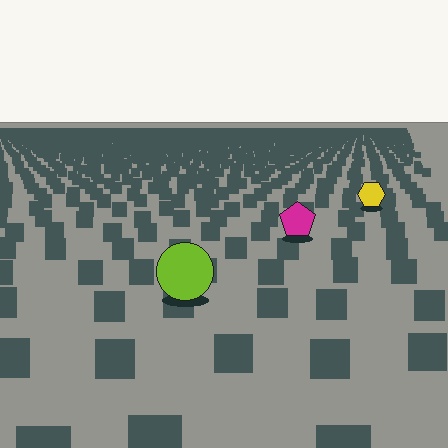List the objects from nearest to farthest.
From nearest to farthest: the lime circle, the magenta pentagon, the yellow hexagon.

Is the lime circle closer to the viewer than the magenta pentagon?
Yes. The lime circle is closer — you can tell from the texture gradient: the ground texture is coarser near it.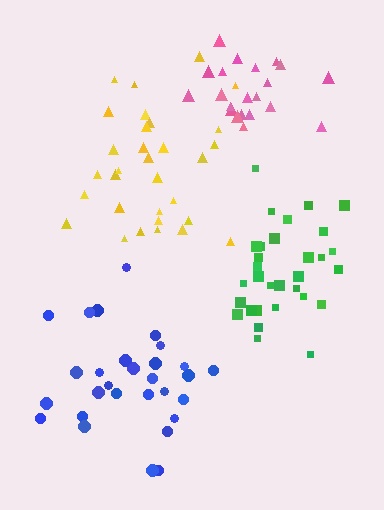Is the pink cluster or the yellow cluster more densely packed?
Pink.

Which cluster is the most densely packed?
Pink.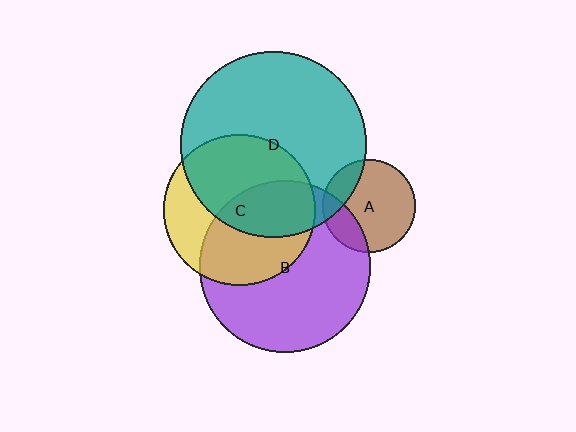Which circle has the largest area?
Circle D (teal).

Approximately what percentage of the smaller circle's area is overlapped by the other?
Approximately 20%.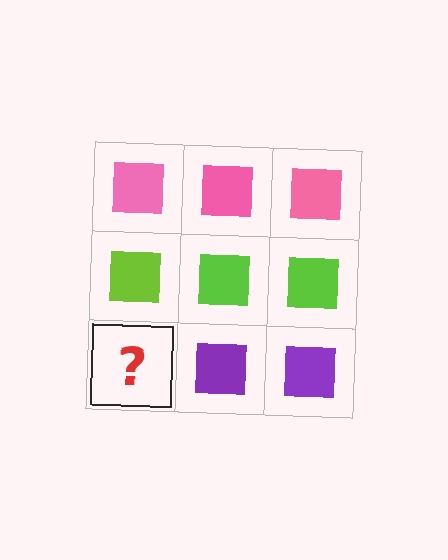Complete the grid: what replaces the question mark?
The question mark should be replaced with a purple square.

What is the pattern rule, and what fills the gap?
The rule is that each row has a consistent color. The gap should be filled with a purple square.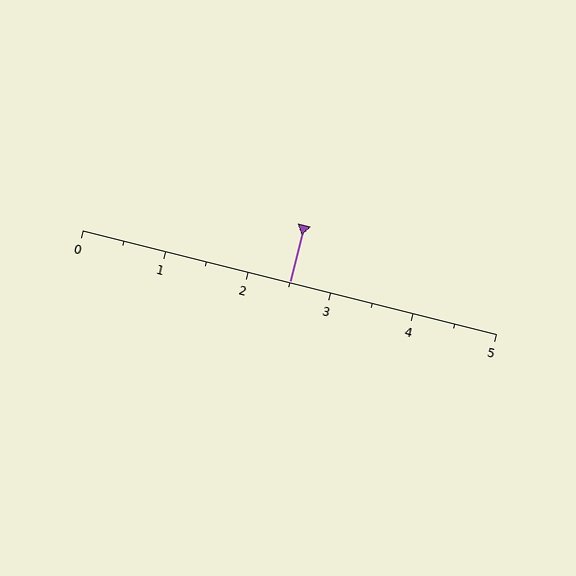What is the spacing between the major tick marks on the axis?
The major ticks are spaced 1 apart.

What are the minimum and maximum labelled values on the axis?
The axis runs from 0 to 5.